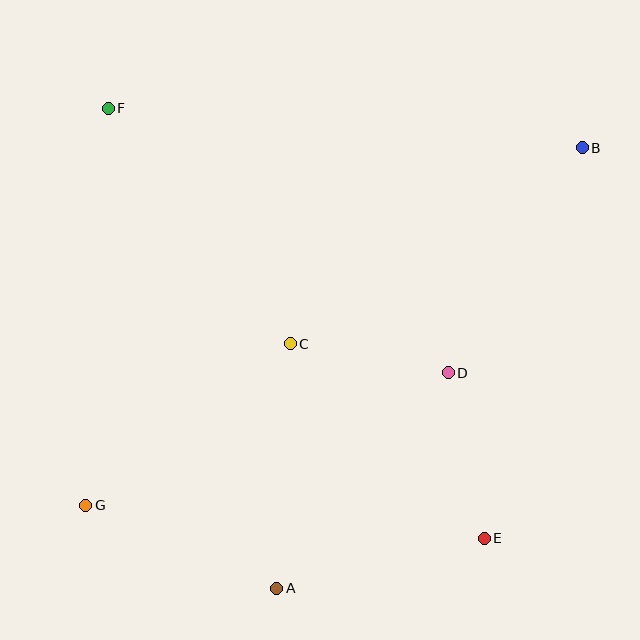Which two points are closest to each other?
Points C and D are closest to each other.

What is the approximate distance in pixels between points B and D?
The distance between B and D is approximately 262 pixels.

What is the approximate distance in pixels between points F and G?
The distance between F and G is approximately 398 pixels.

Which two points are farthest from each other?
Points B and G are farthest from each other.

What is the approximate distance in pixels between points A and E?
The distance between A and E is approximately 213 pixels.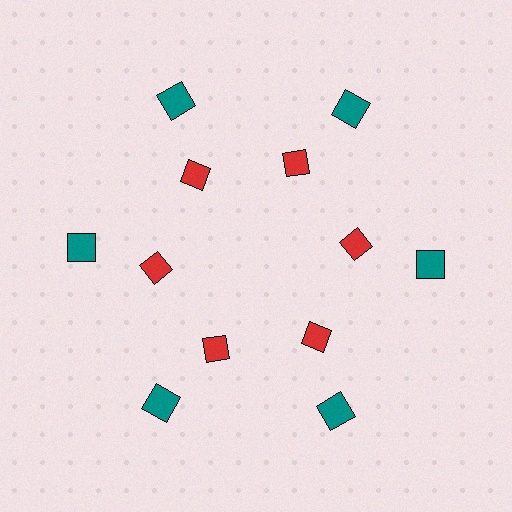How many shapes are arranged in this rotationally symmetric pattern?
There are 12 shapes, arranged in 6 groups of 2.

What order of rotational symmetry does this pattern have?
This pattern has 6-fold rotational symmetry.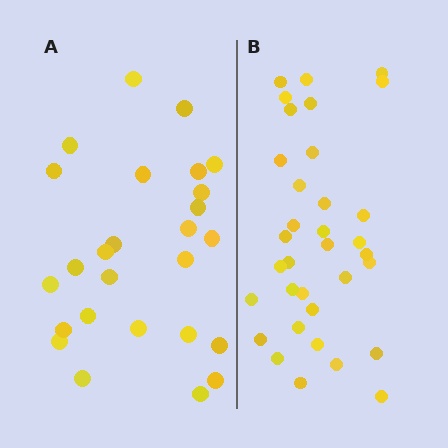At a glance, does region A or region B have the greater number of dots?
Region B (the right region) has more dots.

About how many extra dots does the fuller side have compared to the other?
Region B has roughly 8 or so more dots than region A.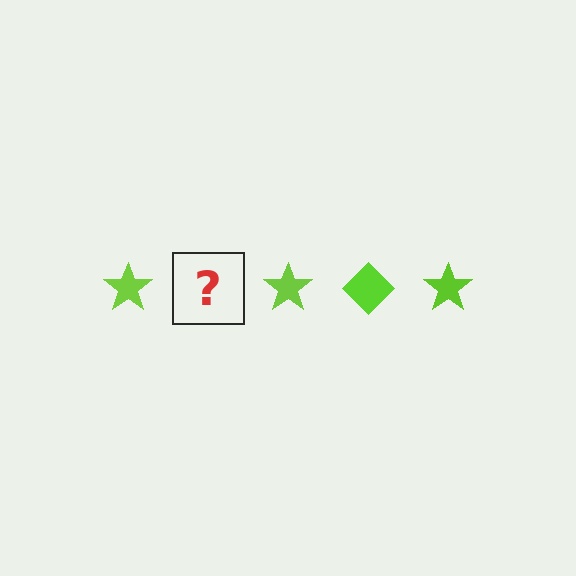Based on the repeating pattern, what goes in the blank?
The blank should be a lime diamond.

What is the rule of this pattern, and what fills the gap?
The rule is that the pattern cycles through star, diamond shapes in lime. The gap should be filled with a lime diamond.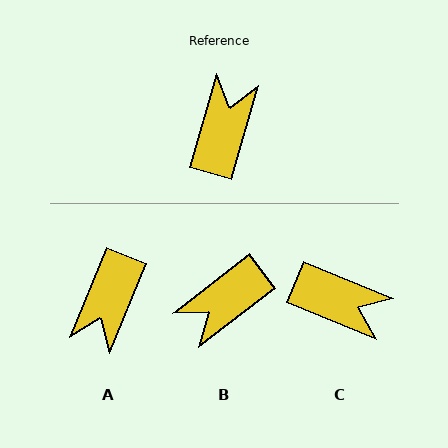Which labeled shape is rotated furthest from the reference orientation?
A, about 174 degrees away.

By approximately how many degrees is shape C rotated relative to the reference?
Approximately 96 degrees clockwise.